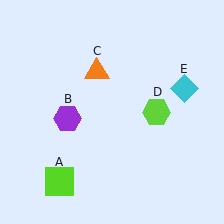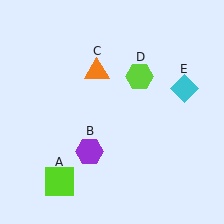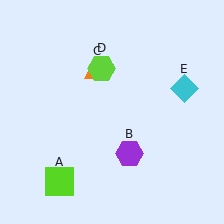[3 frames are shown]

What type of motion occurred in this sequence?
The purple hexagon (object B), lime hexagon (object D) rotated counterclockwise around the center of the scene.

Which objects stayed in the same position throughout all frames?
Lime square (object A) and orange triangle (object C) and cyan diamond (object E) remained stationary.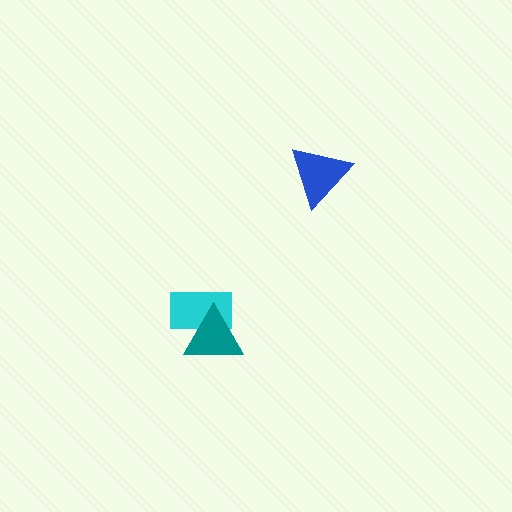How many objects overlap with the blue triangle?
0 objects overlap with the blue triangle.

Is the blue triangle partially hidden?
No, no other shape covers it.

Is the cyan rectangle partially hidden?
Yes, it is partially covered by another shape.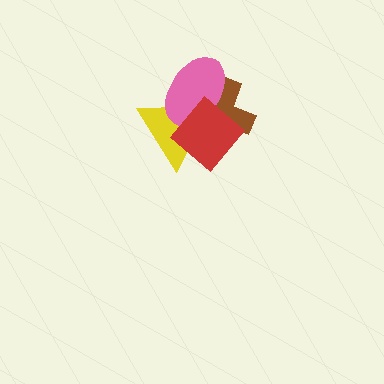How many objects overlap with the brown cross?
3 objects overlap with the brown cross.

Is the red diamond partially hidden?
No, no other shape covers it.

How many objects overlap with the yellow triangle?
3 objects overlap with the yellow triangle.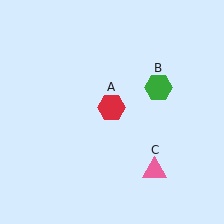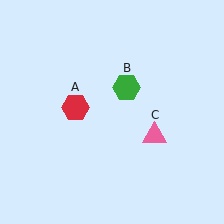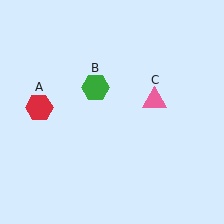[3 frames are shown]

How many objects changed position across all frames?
3 objects changed position: red hexagon (object A), green hexagon (object B), pink triangle (object C).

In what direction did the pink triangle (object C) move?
The pink triangle (object C) moved up.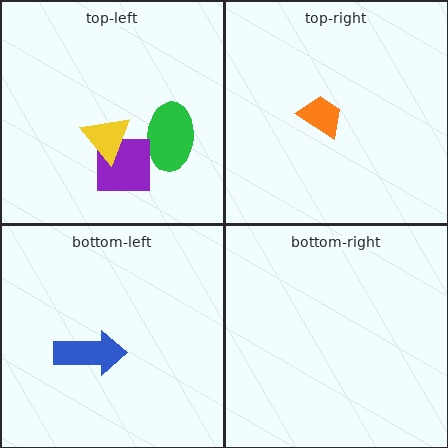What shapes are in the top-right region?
The orange trapezoid.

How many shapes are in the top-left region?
3.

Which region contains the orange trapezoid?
The top-right region.